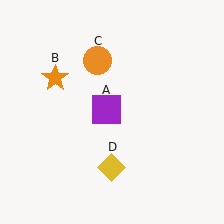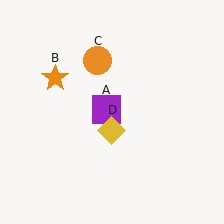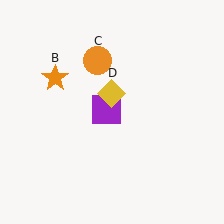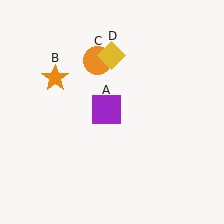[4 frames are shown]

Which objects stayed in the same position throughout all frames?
Purple square (object A) and orange star (object B) and orange circle (object C) remained stationary.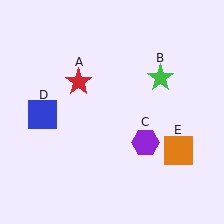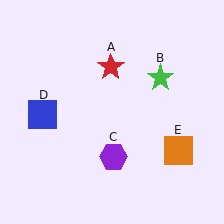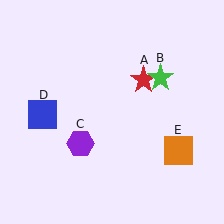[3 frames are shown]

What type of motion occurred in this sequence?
The red star (object A), purple hexagon (object C) rotated clockwise around the center of the scene.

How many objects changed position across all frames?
2 objects changed position: red star (object A), purple hexagon (object C).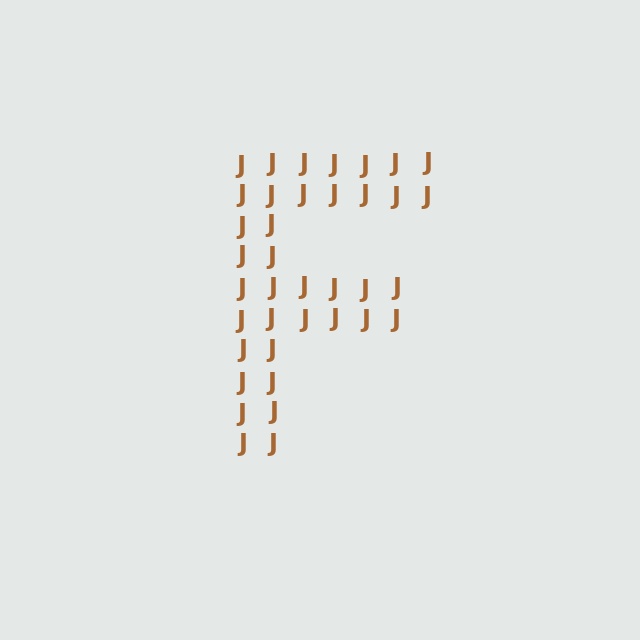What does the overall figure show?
The overall figure shows the letter F.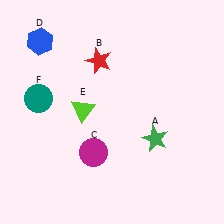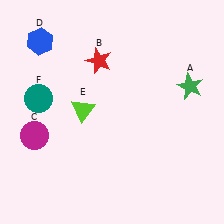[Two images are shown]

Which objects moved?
The objects that moved are: the green star (A), the magenta circle (C).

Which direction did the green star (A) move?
The green star (A) moved up.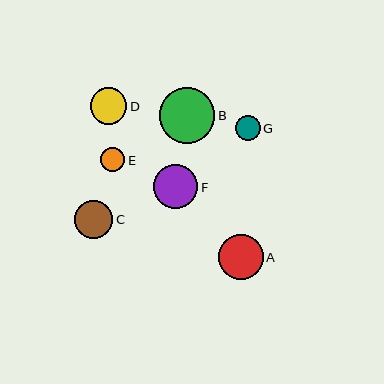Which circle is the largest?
Circle B is the largest with a size of approximately 56 pixels.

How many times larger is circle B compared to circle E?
Circle B is approximately 2.3 times the size of circle E.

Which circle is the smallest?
Circle E is the smallest with a size of approximately 25 pixels.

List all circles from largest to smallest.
From largest to smallest: B, A, F, C, D, G, E.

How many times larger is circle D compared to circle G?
Circle D is approximately 1.5 times the size of circle G.